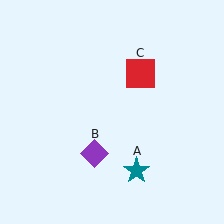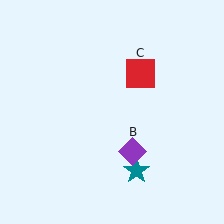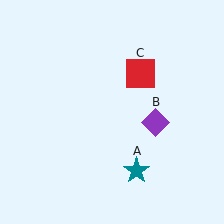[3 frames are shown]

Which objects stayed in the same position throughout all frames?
Teal star (object A) and red square (object C) remained stationary.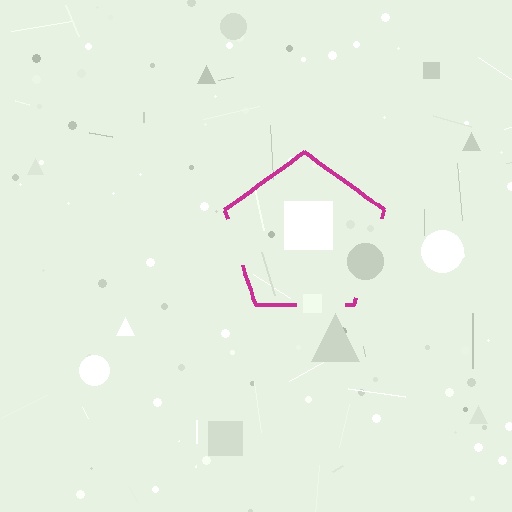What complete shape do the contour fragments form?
The contour fragments form a pentagon.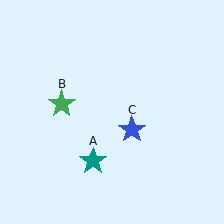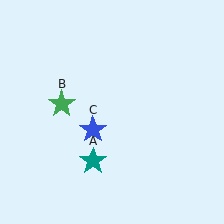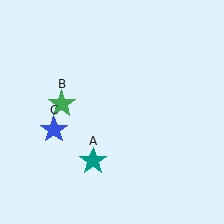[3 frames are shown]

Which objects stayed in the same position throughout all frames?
Teal star (object A) and green star (object B) remained stationary.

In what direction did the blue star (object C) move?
The blue star (object C) moved left.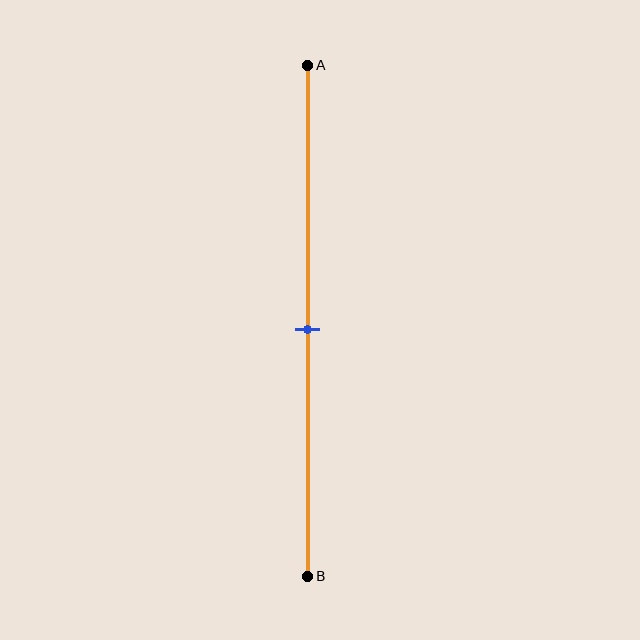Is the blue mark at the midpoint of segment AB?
Yes, the mark is approximately at the midpoint.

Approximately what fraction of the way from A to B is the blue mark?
The blue mark is approximately 50% of the way from A to B.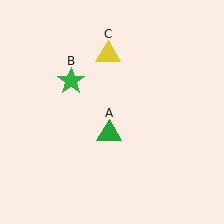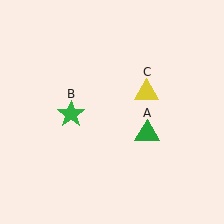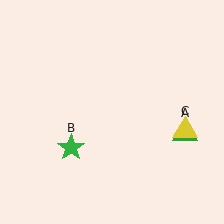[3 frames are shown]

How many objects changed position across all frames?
3 objects changed position: green triangle (object A), green star (object B), yellow triangle (object C).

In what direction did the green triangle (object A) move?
The green triangle (object A) moved right.